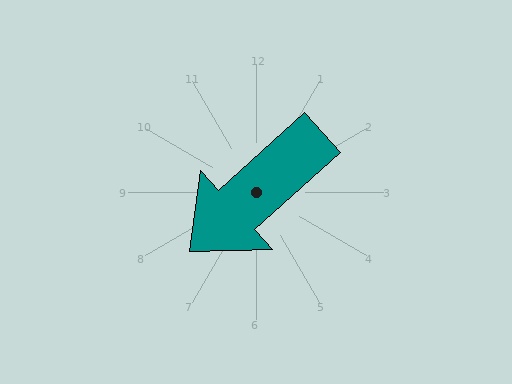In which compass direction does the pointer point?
Southwest.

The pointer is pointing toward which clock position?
Roughly 8 o'clock.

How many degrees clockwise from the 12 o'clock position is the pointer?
Approximately 228 degrees.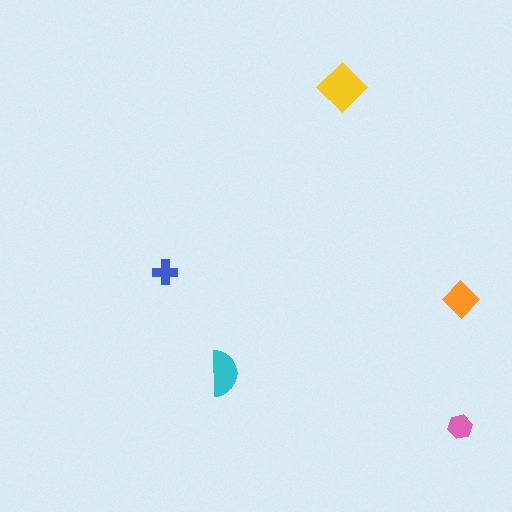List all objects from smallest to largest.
The blue cross, the pink hexagon, the orange diamond, the cyan semicircle, the yellow diamond.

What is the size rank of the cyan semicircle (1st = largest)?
2nd.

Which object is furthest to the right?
The orange diamond is rightmost.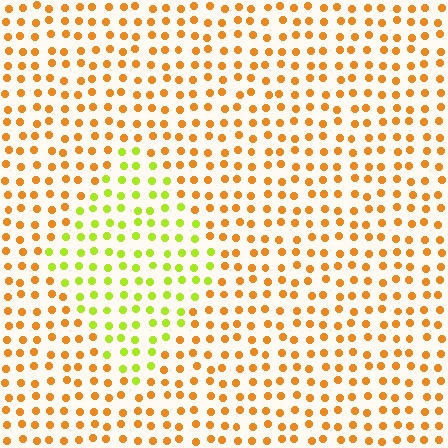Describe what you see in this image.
The image is filled with small orange elements in a uniform arrangement. A diamond-shaped region is visible where the elements are tinted to a slightly different hue, forming a subtle color boundary.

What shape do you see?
I see a diamond.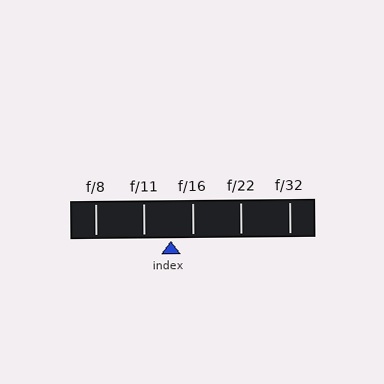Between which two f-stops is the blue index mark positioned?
The index mark is between f/11 and f/16.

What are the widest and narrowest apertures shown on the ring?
The widest aperture shown is f/8 and the narrowest is f/32.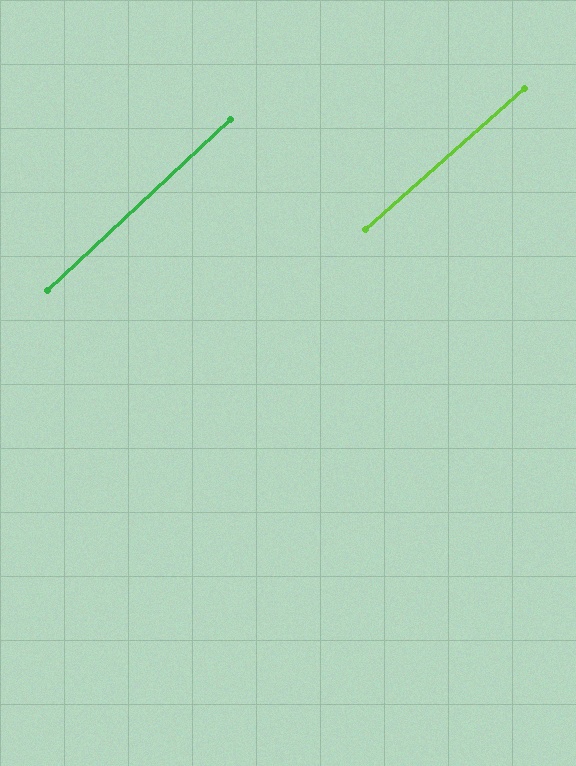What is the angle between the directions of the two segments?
Approximately 1 degree.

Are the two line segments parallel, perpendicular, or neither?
Parallel — their directions differ by only 1.2°.